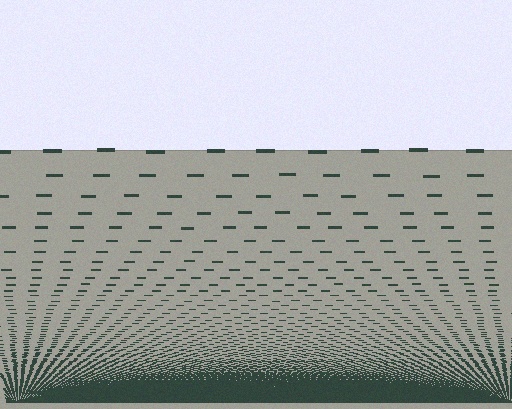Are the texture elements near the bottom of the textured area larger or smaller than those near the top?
Smaller. The gradient is inverted — elements near the bottom are smaller and denser.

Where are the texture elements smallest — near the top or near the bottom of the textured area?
Near the bottom.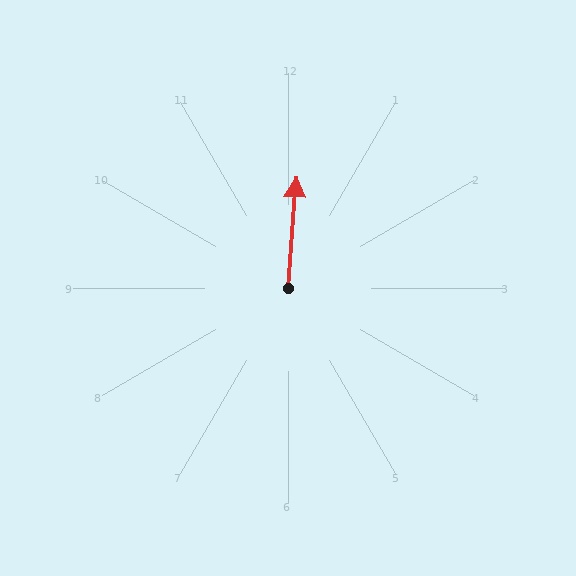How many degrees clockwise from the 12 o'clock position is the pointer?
Approximately 4 degrees.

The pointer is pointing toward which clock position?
Roughly 12 o'clock.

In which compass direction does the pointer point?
North.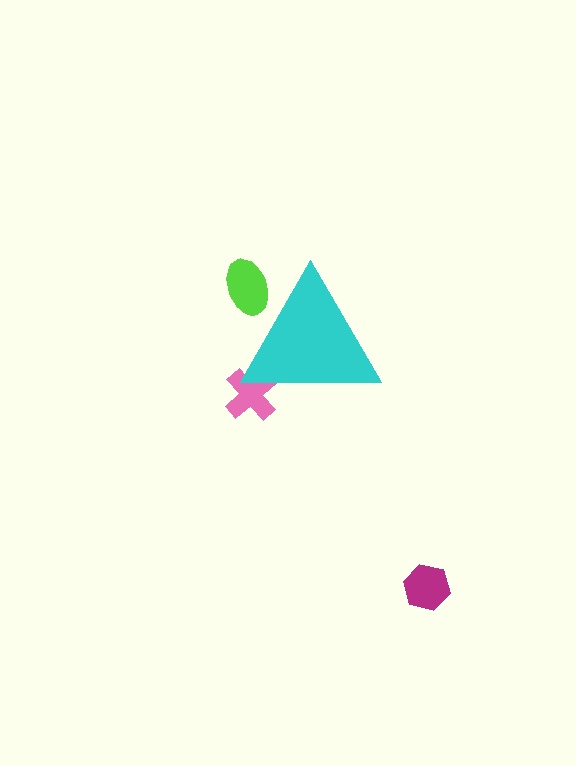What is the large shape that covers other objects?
A cyan triangle.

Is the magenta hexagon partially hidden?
No, the magenta hexagon is fully visible.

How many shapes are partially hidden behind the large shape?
2 shapes are partially hidden.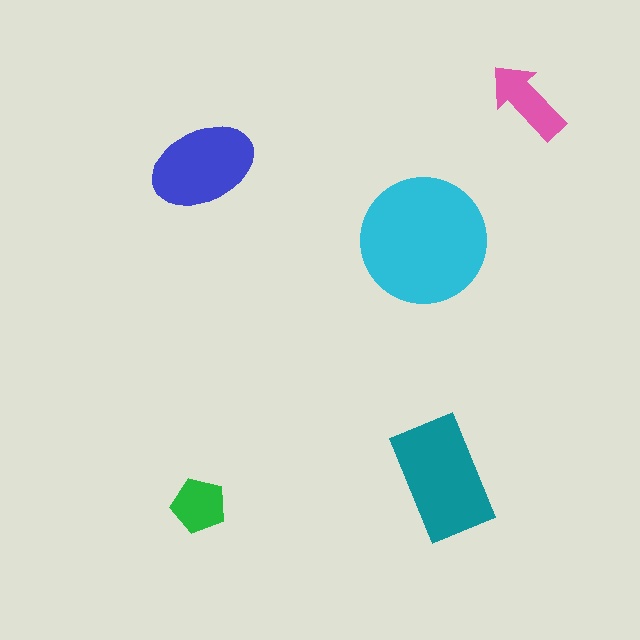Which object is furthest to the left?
The green pentagon is leftmost.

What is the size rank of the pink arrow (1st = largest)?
4th.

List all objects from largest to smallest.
The cyan circle, the teal rectangle, the blue ellipse, the pink arrow, the green pentagon.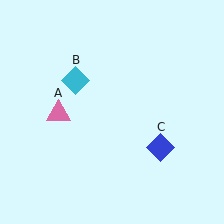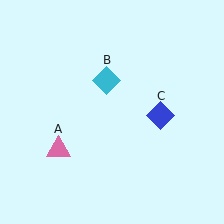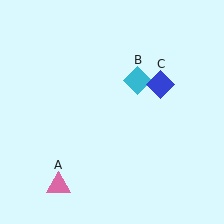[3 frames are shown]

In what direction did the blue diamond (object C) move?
The blue diamond (object C) moved up.